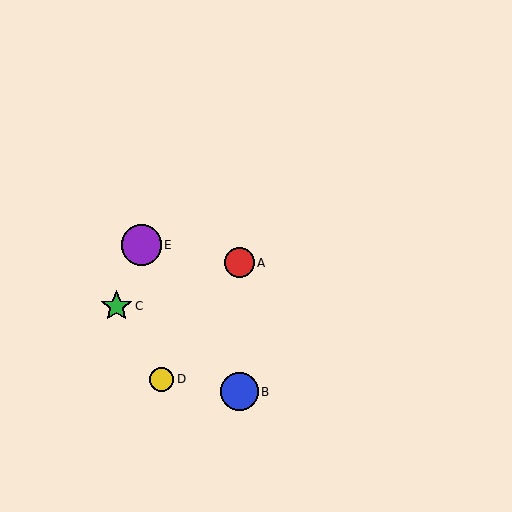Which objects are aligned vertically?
Objects A, B are aligned vertically.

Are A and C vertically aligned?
No, A is at x≈239 and C is at x≈117.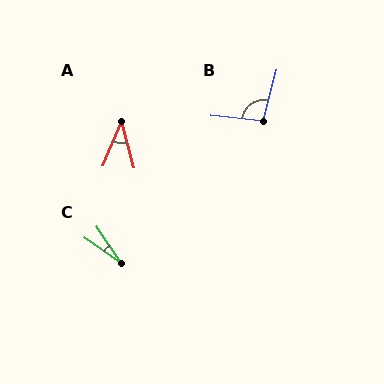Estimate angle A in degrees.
Approximately 39 degrees.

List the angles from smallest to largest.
C (22°), A (39°), B (99°).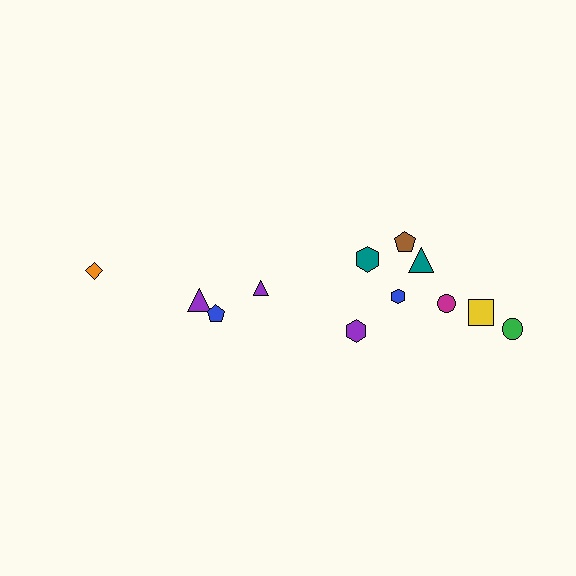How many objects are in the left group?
There are 4 objects.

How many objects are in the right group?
There are 8 objects.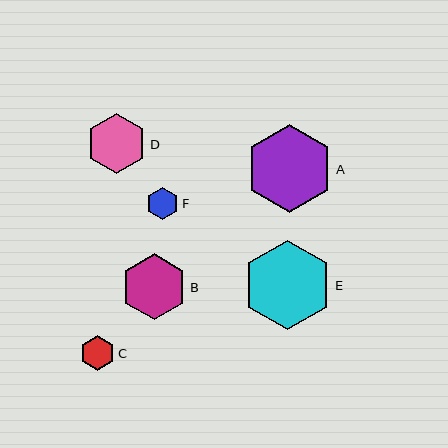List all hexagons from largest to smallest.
From largest to smallest: E, A, B, D, C, F.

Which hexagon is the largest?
Hexagon E is the largest with a size of approximately 89 pixels.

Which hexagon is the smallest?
Hexagon F is the smallest with a size of approximately 33 pixels.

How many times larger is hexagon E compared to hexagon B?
Hexagon E is approximately 1.4 times the size of hexagon B.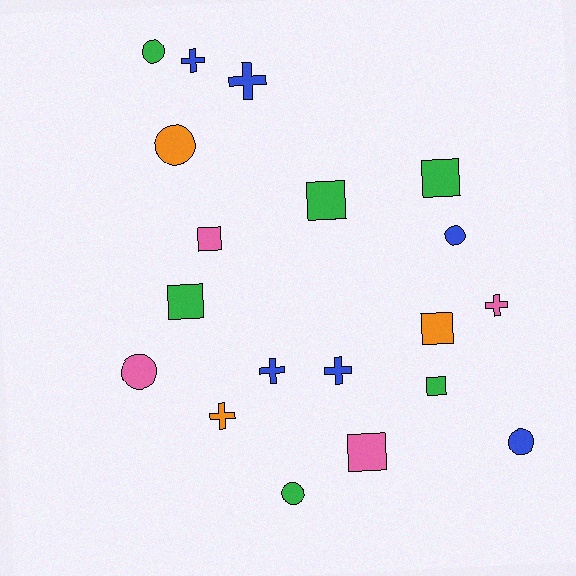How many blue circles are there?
There are 2 blue circles.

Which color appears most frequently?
Blue, with 6 objects.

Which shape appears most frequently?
Square, with 7 objects.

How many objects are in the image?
There are 19 objects.